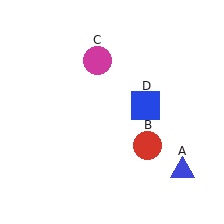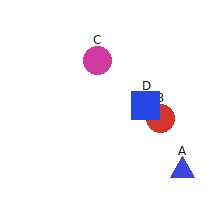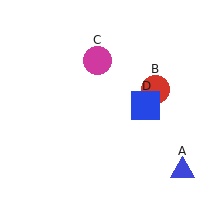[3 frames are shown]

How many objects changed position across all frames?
1 object changed position: red circle (object B).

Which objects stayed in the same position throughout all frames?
Blue triangle (object A) and magenta circle (object C) and blue square (object D) remained stationary.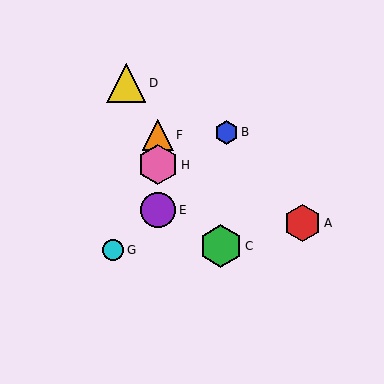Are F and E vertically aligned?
Yes, both are at x≈158.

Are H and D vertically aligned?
No, H is at x≈158 and D is at x≈126.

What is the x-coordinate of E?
Object E is at x≈158.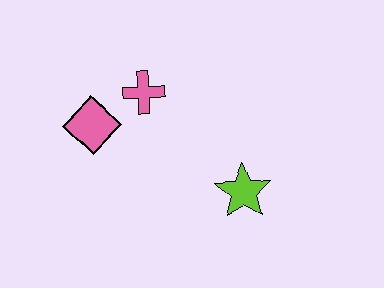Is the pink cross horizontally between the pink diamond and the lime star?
Yes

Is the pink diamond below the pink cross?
Yes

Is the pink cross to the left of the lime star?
Yes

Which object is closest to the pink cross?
The pink diamond is closest to the pink cross.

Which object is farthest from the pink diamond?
The lime star is farthest from the pink diamond.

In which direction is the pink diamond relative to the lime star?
The pink diamond is to the left of the lime star.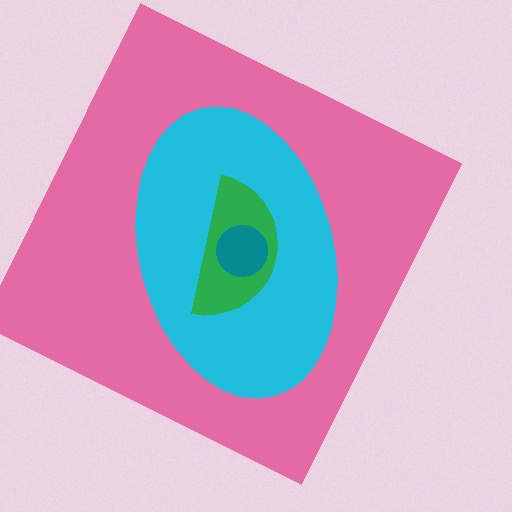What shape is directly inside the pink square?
The cyan ellipse.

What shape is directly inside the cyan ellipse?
The green semicircle.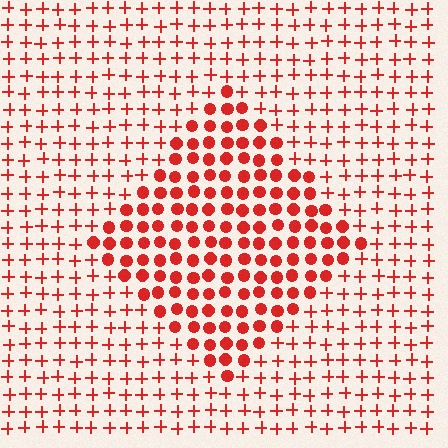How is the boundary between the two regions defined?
The boundary is defined by a change in element shape: circles inside vs. plus signs outside. All elements share the same color and spacing.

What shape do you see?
I see a diamond.